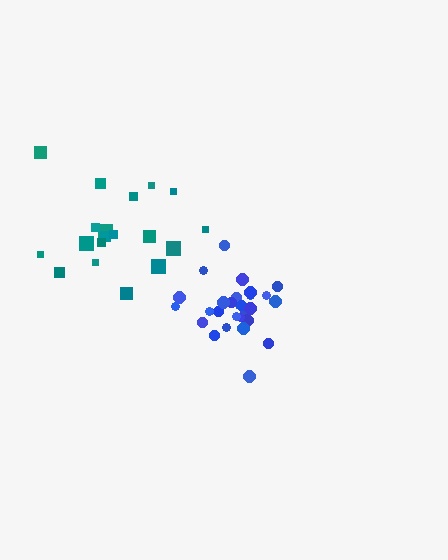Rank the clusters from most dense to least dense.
blue, teal.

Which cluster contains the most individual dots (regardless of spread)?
Blue (28).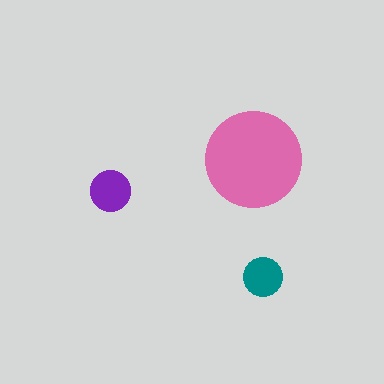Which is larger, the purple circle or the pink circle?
The pink one.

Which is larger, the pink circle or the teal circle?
The pink one.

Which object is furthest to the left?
The purple circle is leftmost.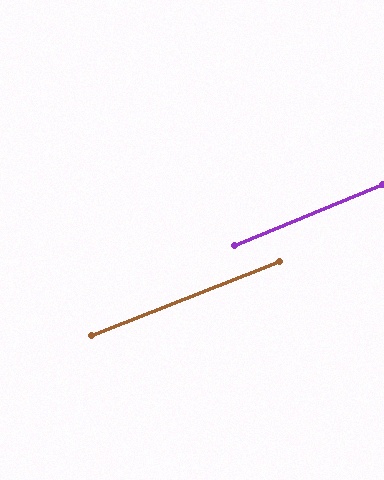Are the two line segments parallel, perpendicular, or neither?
Parallel — their directions differ by only 1.0°.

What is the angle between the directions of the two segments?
Approximately 1 degree.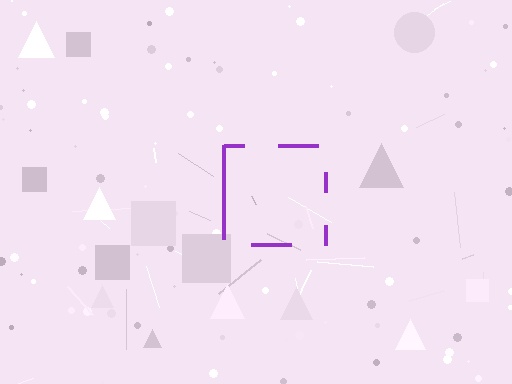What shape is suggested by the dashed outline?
The dashed outline suggests a square.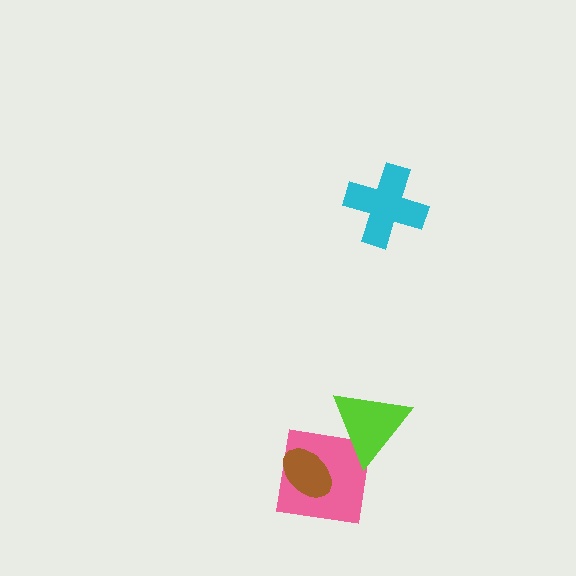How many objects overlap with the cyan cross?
0 objects overlap with the cyan cross.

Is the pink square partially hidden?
Yes, it is partially covered by another shape.